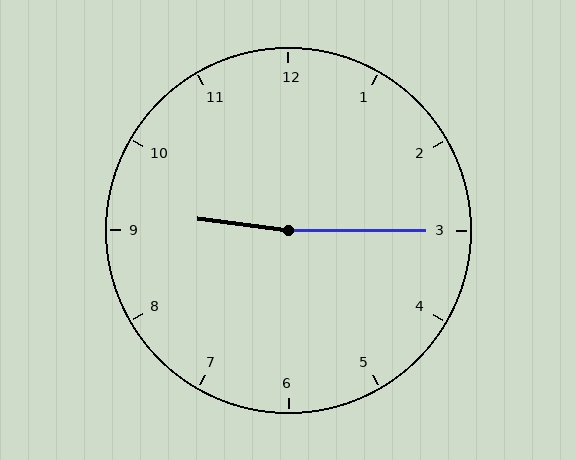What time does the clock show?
9:15.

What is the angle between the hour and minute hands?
Approximately 172 degrees.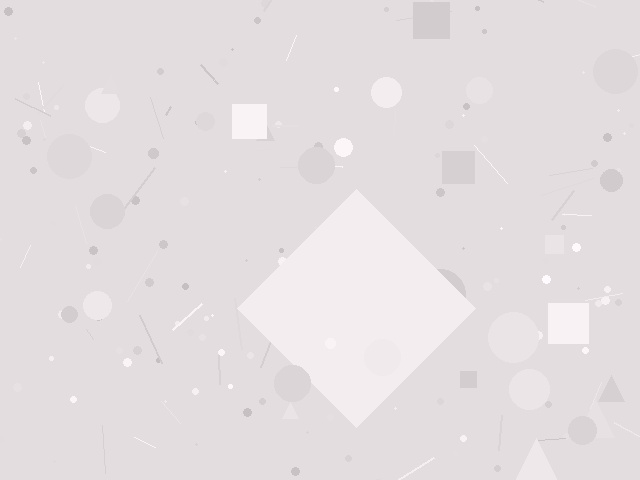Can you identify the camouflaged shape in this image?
The camouflaged shape is a diamond.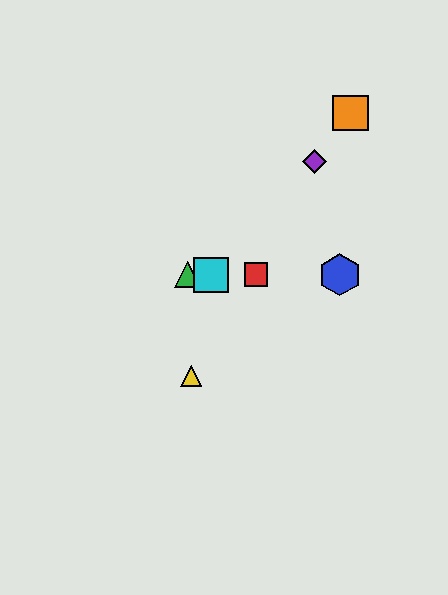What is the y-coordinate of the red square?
The red square is at y≈275.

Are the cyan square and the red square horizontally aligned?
Yes, both are at y≈275.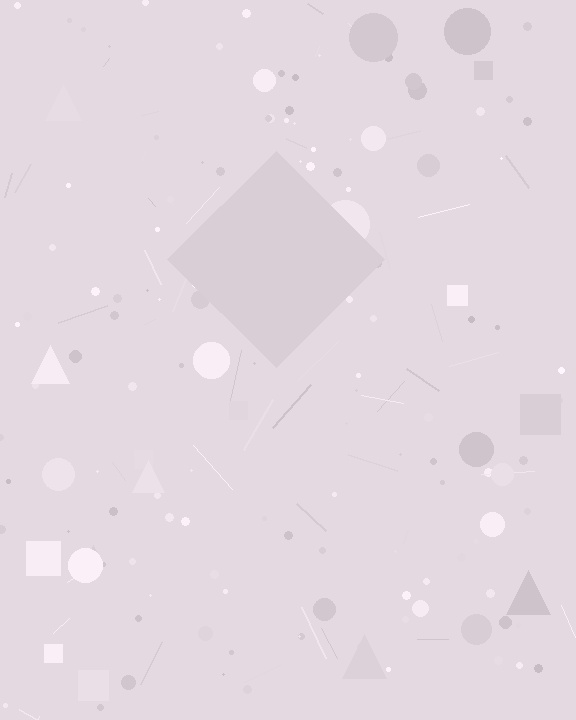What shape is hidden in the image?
A diamond is hidden in the image.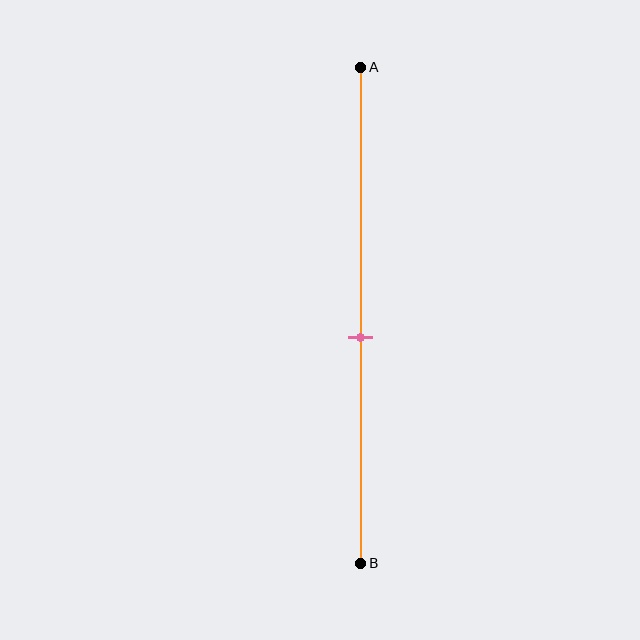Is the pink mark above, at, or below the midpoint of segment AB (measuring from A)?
The pink mark is below the midpoint of segment AB.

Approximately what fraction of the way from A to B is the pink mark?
The pink mark is approximately 55% of the way from A to B.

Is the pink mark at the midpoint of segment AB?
No, the mark is at about 55% from A, not at the 50% midpoint.